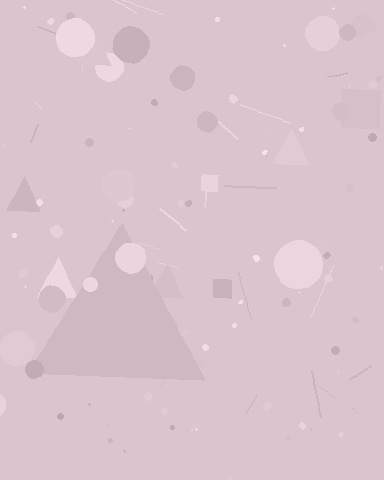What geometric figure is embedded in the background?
A triangle is embedded in the background.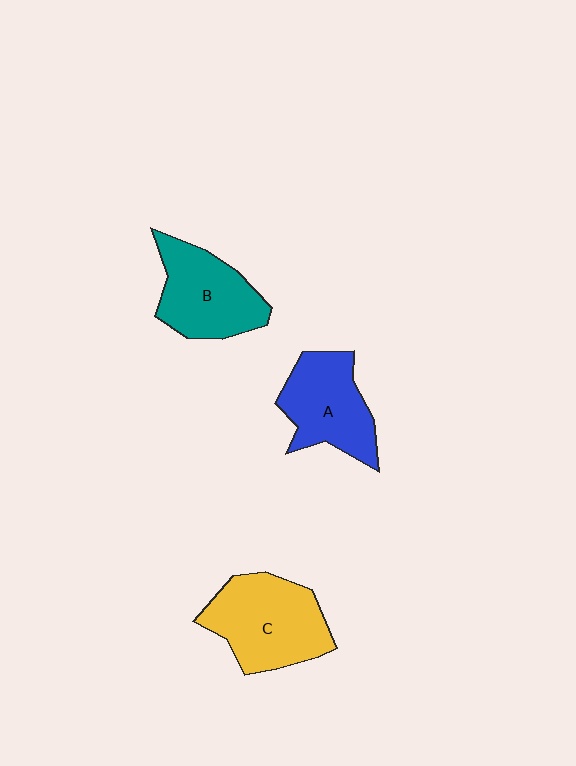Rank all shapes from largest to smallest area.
From largest to smallest: C (yellow), B (teal), A (blue).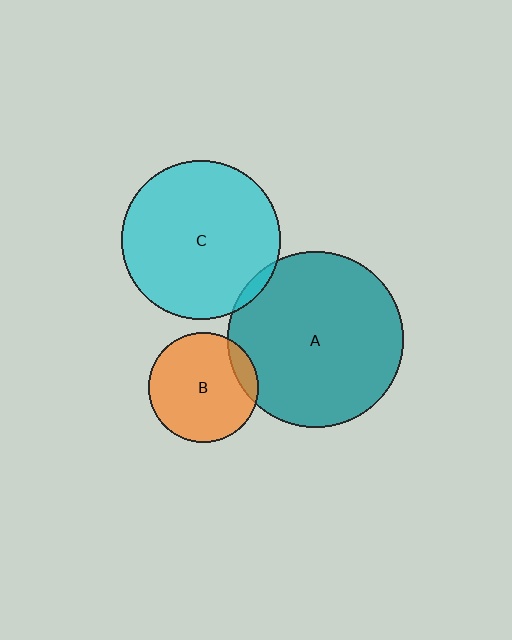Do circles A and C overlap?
Yes.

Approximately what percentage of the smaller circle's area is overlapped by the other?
Approximately 5%.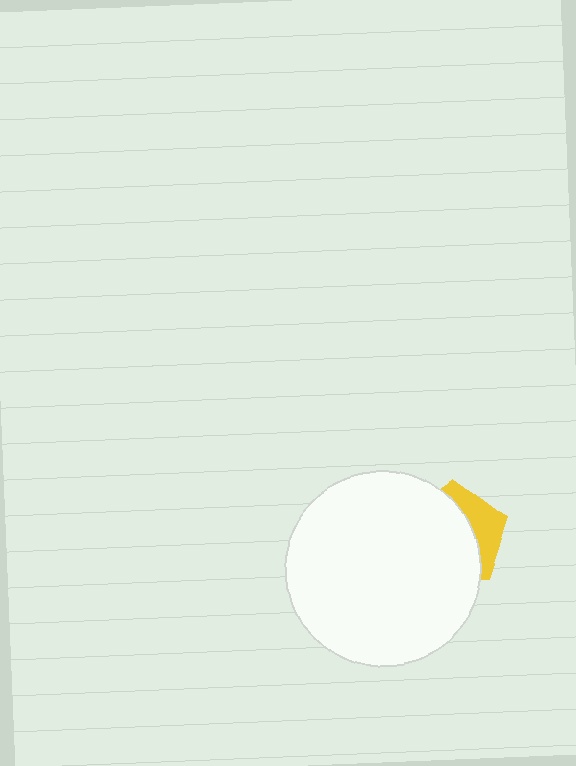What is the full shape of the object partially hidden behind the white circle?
The partially hidden object is a yellow pentagon.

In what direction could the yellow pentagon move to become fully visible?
The yellow pentagon could move right. That would shift it out from behind the white circle entirely.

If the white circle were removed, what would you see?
You would see the complete yellow pentagon.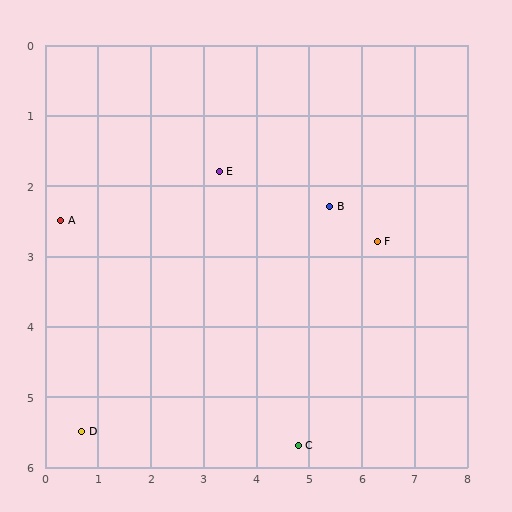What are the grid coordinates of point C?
Point C is at approximately (4.8, 5.7).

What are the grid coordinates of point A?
Point A is at approximately (0.3, 2.5).